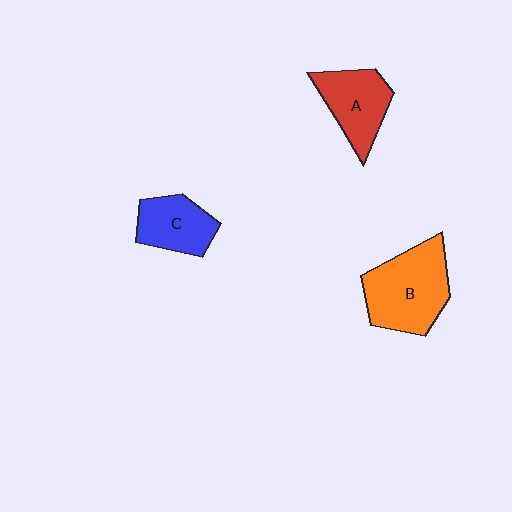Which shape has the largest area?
Shape B (orange).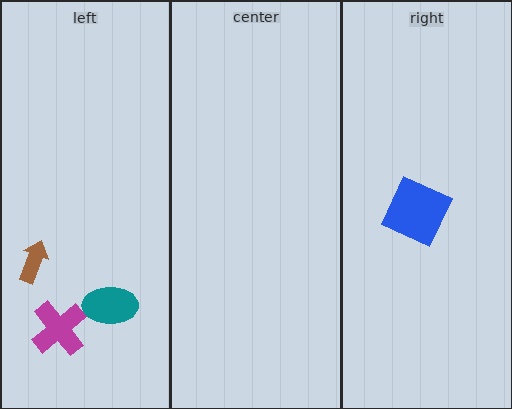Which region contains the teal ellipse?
The left region.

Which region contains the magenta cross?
The left region.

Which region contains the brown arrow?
The left region.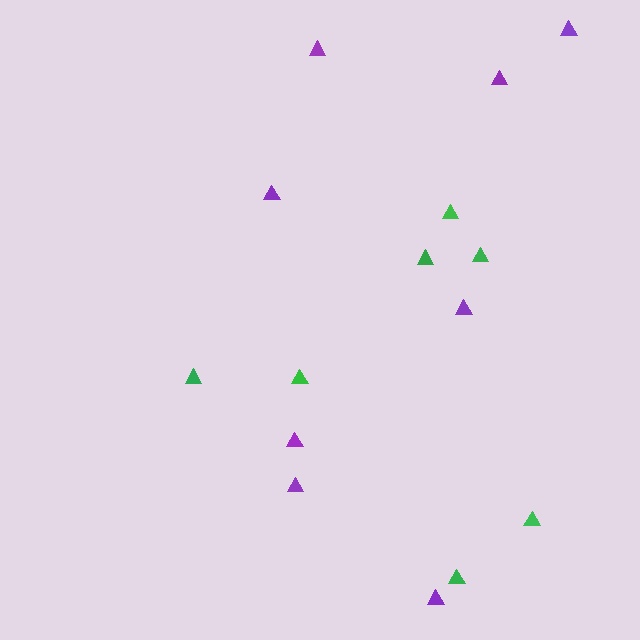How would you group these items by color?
There are 2 groups: one group of green triangles (7) and one group of purple triangles (8).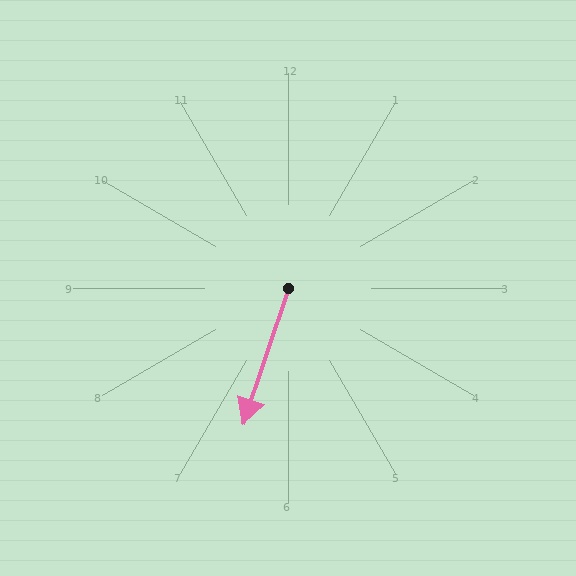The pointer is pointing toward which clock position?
Roughly 7 o'clock.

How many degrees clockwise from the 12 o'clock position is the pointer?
Approximately 198 degrees.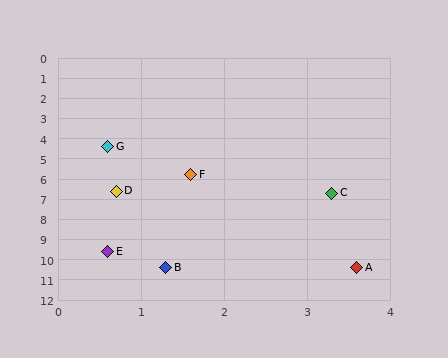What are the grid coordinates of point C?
Point C is at approximately (3.3, 6.7).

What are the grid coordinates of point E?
Point E is at approximately (0.6, 9.6).